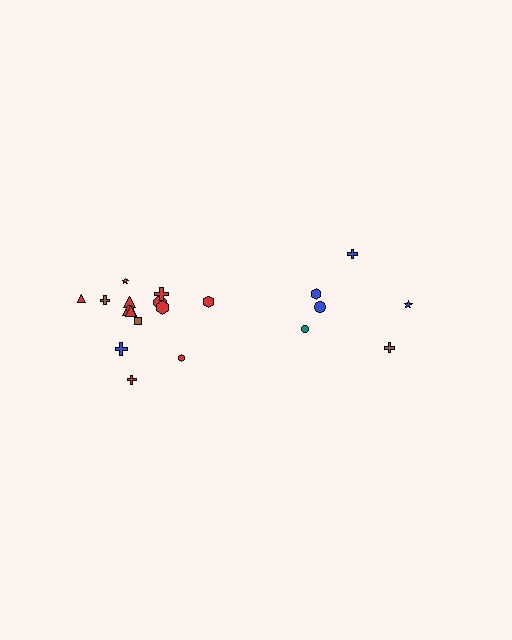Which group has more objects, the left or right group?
The left group.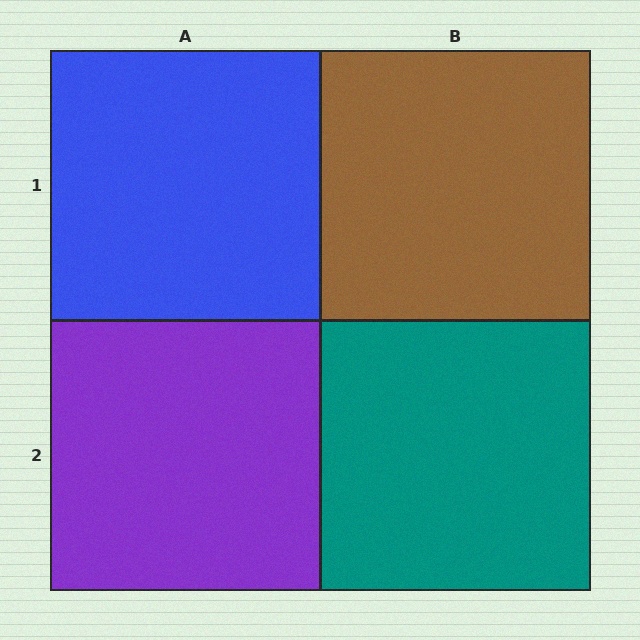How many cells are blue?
1 cell is blue.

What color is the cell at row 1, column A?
Blue.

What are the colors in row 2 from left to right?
Purple, teal.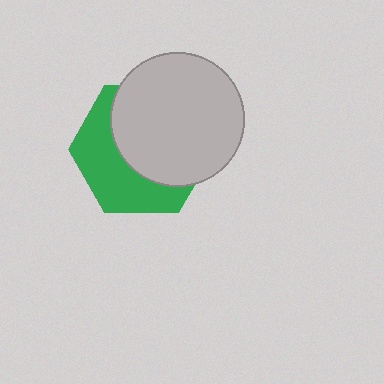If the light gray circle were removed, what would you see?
You would see the complete green hexagon.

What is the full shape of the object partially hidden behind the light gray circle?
The partially hidden object is a green hexagon.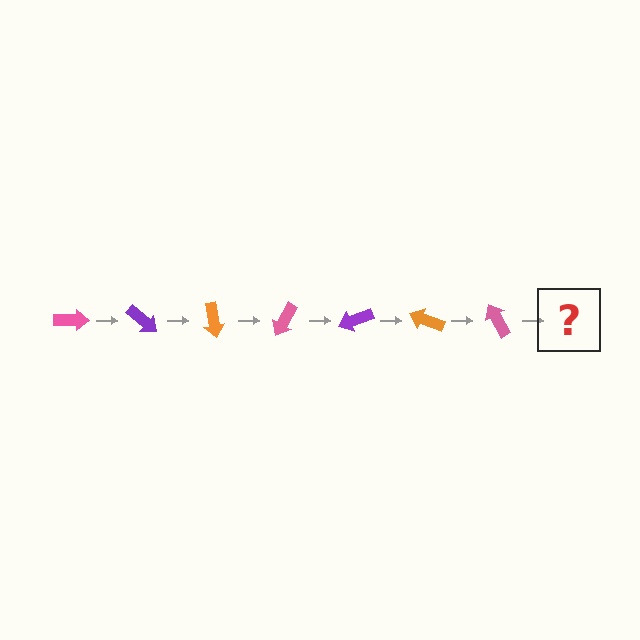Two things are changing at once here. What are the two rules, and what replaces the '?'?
The two rules are that it rotates 40 degrees each step and the color cycles through pink, purple, and orange. The '?' should be a purple arrow, rotated 280 degrees from the start.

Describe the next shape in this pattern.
It should be a purple arrow, rotated 280 degrees from the start.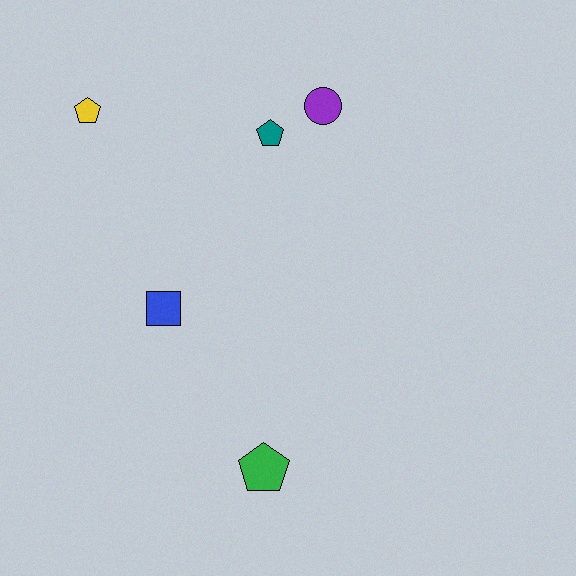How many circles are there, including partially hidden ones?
There is 1 circle.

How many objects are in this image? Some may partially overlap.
There are 5 objects.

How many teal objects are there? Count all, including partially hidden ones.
There is 1 teal object.